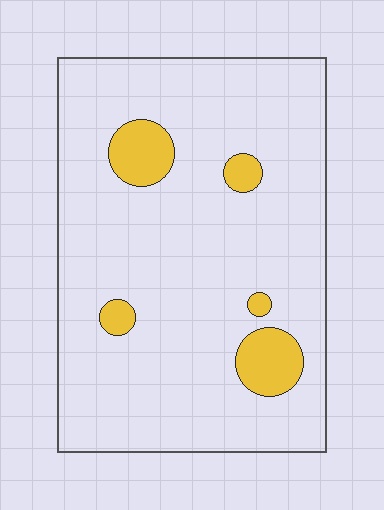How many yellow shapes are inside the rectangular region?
5.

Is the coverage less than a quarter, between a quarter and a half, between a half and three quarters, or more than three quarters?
Less than a quarter.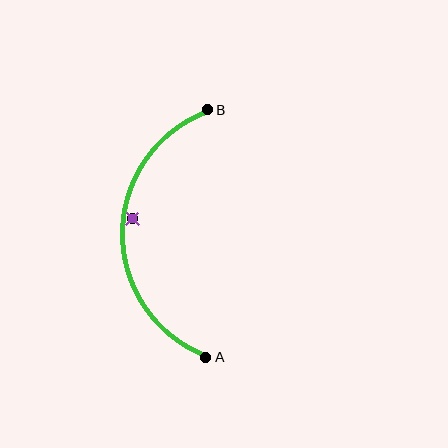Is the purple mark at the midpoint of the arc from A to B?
No — the purple mark does not lie on the arc at all. It sits slightly inside the curve.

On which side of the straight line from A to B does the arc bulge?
The arc bulges to the left of the straight line connecting A and B.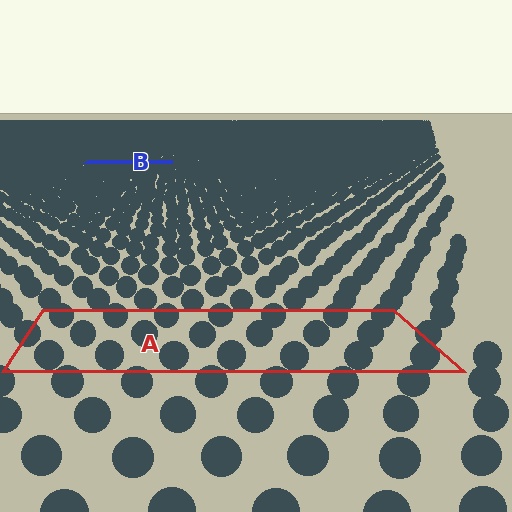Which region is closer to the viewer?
Region A is closer. The texture elements there are larger and more spread out.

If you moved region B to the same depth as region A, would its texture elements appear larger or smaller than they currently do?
They would appear larger. At a closer depth, the same texture elements are projected at a bigger on-screen size.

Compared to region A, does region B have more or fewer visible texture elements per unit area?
Region B has more texture elements per unit area — they are packed more densely because it is farther away.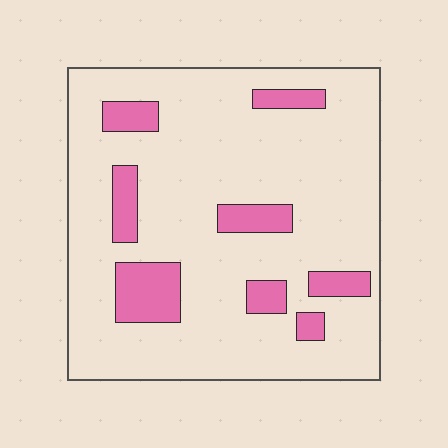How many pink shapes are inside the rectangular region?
8.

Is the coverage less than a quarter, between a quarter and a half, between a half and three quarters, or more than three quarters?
Less than a quarter.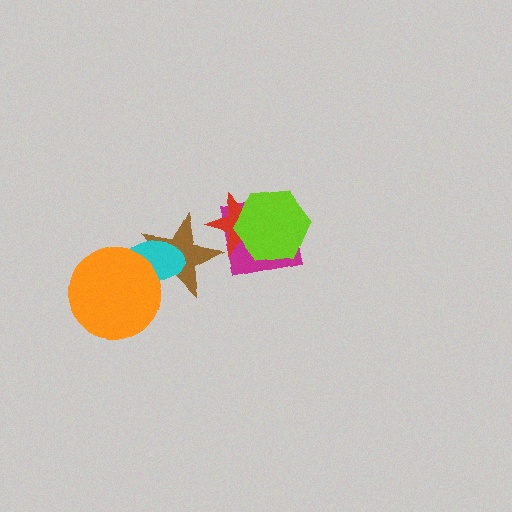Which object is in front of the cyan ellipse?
The orange circle is in front of the cyan ellipse.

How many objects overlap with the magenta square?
3 objects overlap with the magenta square.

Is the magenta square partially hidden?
Yes, it is partially covered by another shape.